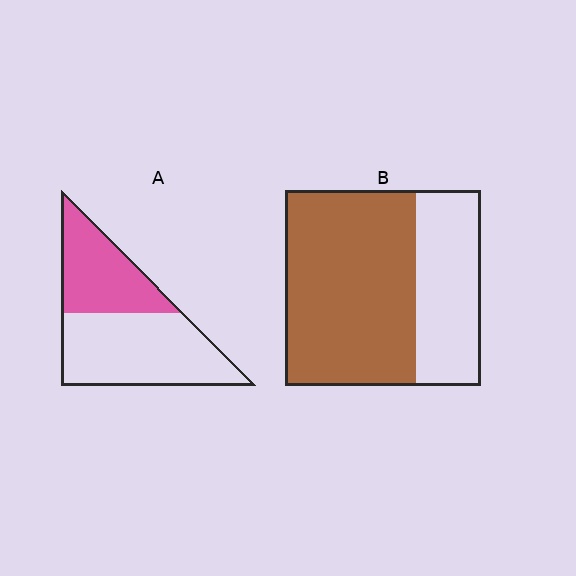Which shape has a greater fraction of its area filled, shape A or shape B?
Shape B.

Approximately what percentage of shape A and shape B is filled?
A is approximately 40% and B is approximately 65%.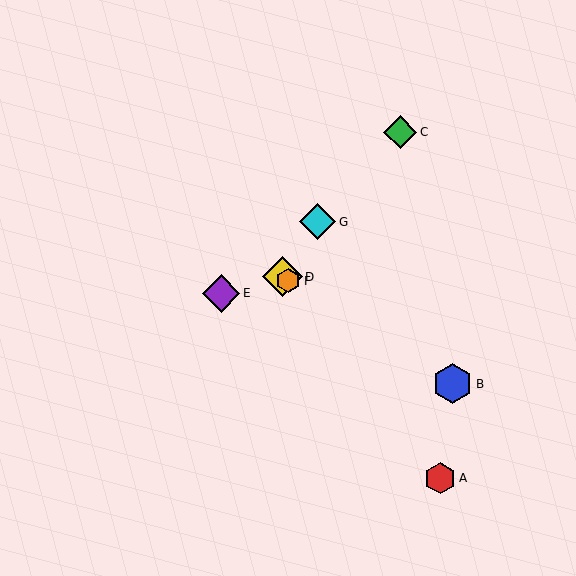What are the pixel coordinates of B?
Object B is at (453, 384).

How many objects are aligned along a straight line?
3 objects (B, D, F) are aligned along a straight line.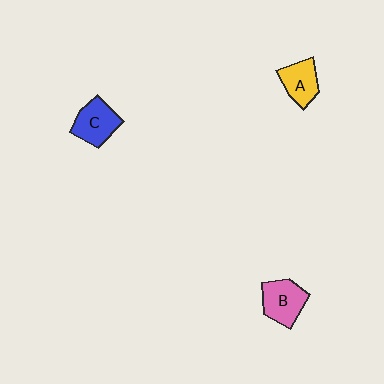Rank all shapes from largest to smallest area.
From largest to smallest: B (pink), C (blue), A (yellow).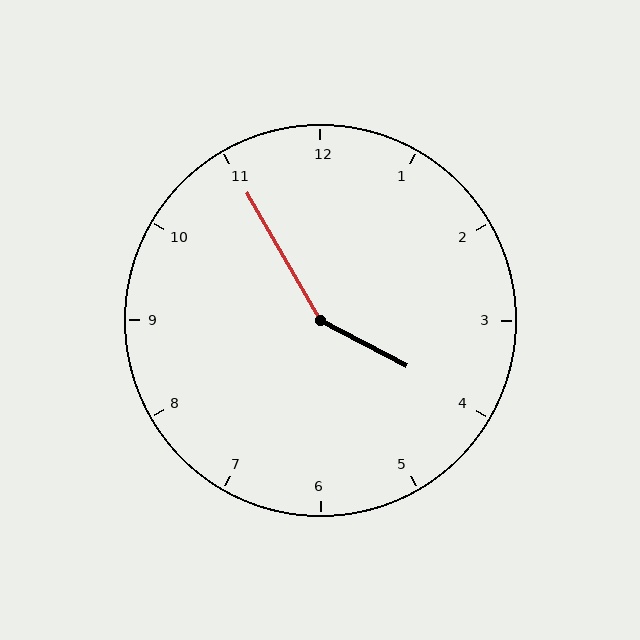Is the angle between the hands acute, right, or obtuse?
It is obtuse.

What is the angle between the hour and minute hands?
Approximately 148 degrees.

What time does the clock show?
3:55.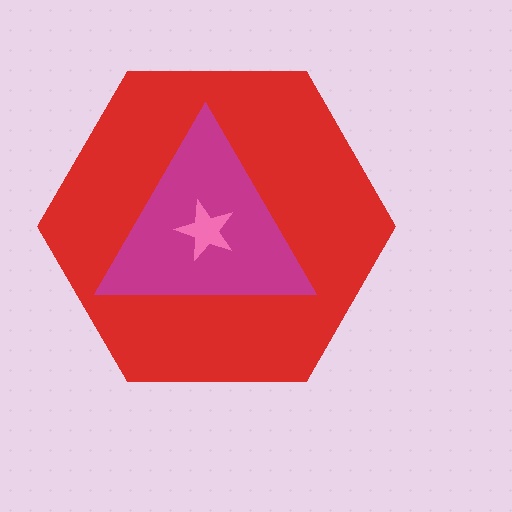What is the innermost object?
The pink star.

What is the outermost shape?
The red hexagon.